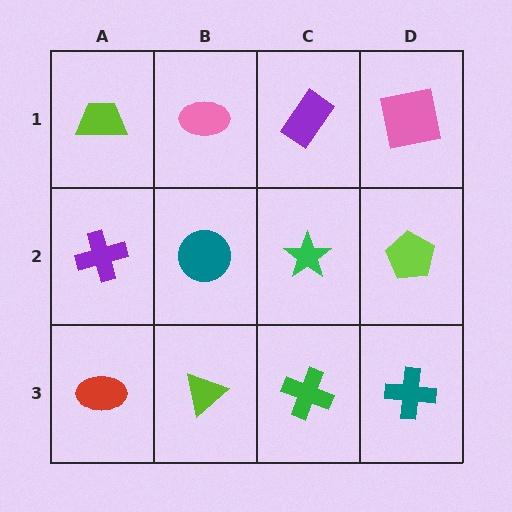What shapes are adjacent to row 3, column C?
A green star (row 2, column C), a lime triangle (row 3, column B), a teal cross (row 3, column D).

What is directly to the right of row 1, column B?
A purple rectangle.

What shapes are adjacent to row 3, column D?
A lime pentagon (row 2, column D), a green cross (row 3, column C).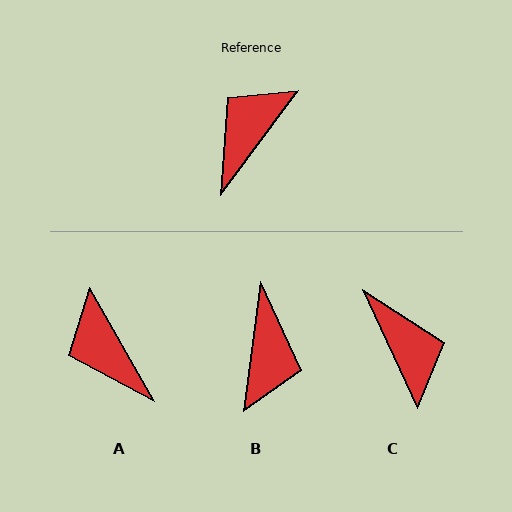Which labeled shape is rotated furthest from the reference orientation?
B, about 151 degrees away.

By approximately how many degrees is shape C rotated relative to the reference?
Approximately 119 degrees clockwise.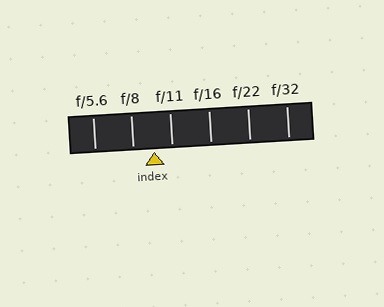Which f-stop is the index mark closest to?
The index mark is closest to f/11.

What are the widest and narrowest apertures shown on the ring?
The widest aperture shown is f/5.6 and the narrowest is f/32.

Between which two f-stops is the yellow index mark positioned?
The index mark is between f/8 and f/11.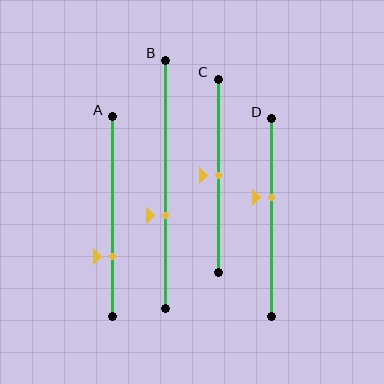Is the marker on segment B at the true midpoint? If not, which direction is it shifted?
No, the marker on segment B is shifted downward by about 13% of the segment length.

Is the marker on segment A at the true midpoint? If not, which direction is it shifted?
No, the marker on segment A is shifted downward by about 20% of the segment length.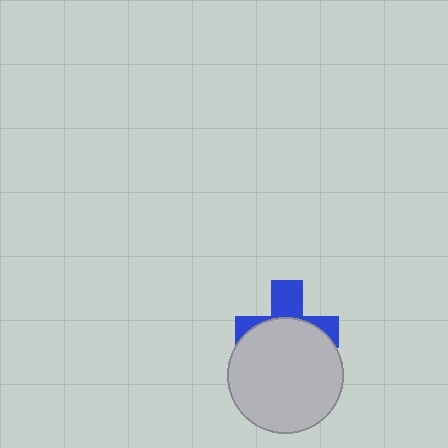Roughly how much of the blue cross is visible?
A small part of it is visible (roughly 40%).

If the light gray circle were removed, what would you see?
You would see the complete blue cross.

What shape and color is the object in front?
The object in front is a light gray circle.